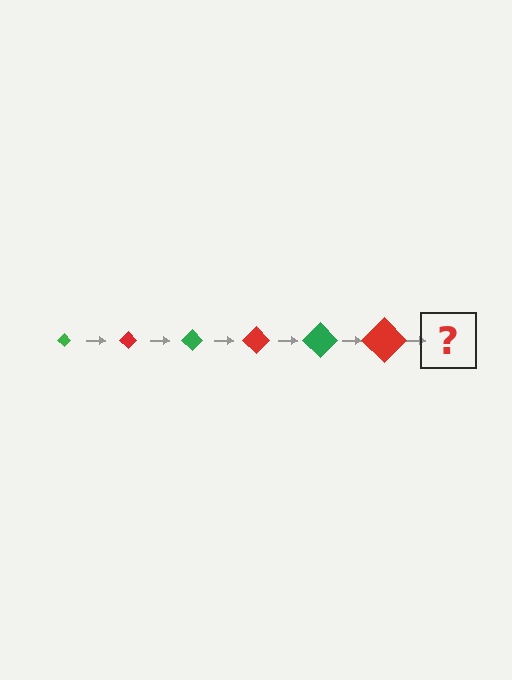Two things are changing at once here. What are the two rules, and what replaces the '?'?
The two rules are that the diamond grows larger each step and the color cycles through green and red. The '?' should be a green diamond, larger than the previous one.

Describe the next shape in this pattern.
It should be a green diamond, larger than the previous one.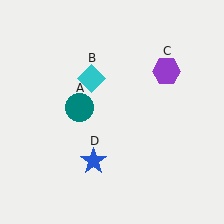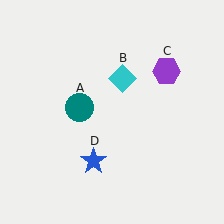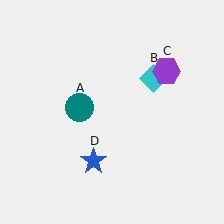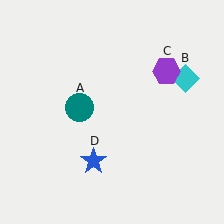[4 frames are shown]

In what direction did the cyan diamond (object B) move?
The cyan diamond (object B) moved right.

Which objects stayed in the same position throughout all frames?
Teal circle (object A) and purple hexagon (object C) and blue star (object D) remained stationary.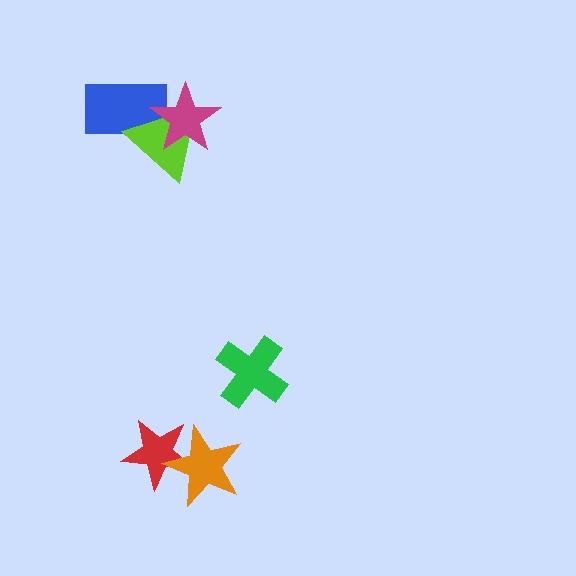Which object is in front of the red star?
The orange star is in front of the red star.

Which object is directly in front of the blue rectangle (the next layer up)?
The lime triangle is directly in front of the blue rectangle.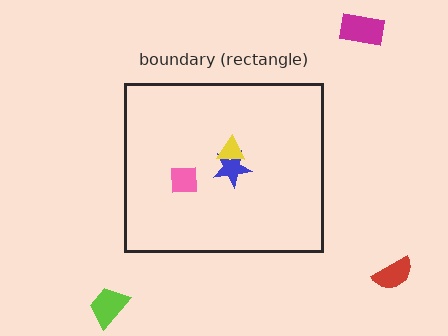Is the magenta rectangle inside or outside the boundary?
Outside.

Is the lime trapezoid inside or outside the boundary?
Outside.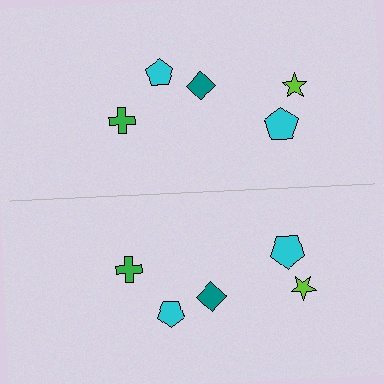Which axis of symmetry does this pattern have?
The pattern has a horizontal axis of symmetry running through the center of the image.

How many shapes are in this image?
There are 10 shapes in this image.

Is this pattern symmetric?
Yes, this pattern has bilateral (reflection) symmetry.